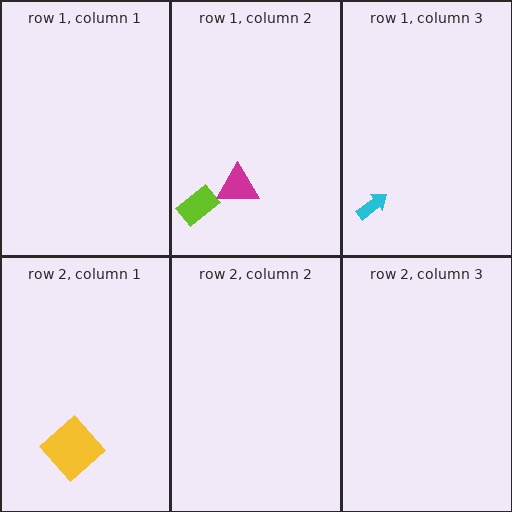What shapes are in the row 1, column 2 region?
The lime rectangle, the magenta triangle.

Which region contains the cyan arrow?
The row 1, column 3 region.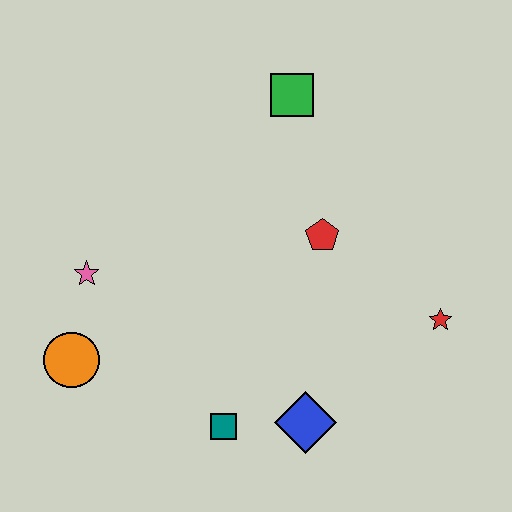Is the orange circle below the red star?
Yes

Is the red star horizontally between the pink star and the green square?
No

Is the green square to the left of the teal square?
No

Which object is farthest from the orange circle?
The red star is farthest from the orange circle.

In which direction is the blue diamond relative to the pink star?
The blue diamond is to the right of the pink star.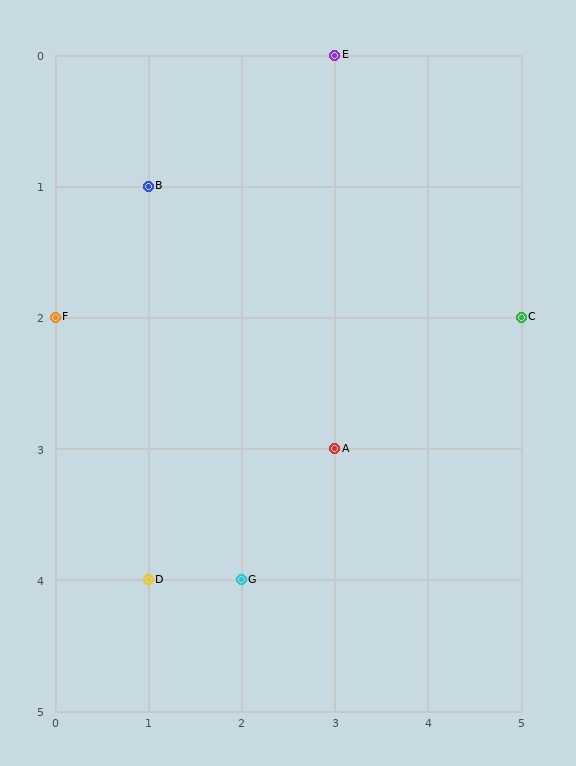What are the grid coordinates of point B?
Point B is at grid coordinates (1, 1).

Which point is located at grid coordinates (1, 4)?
Point D is at (1, 4).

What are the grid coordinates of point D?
Point D is at grid coordinates (1, 4).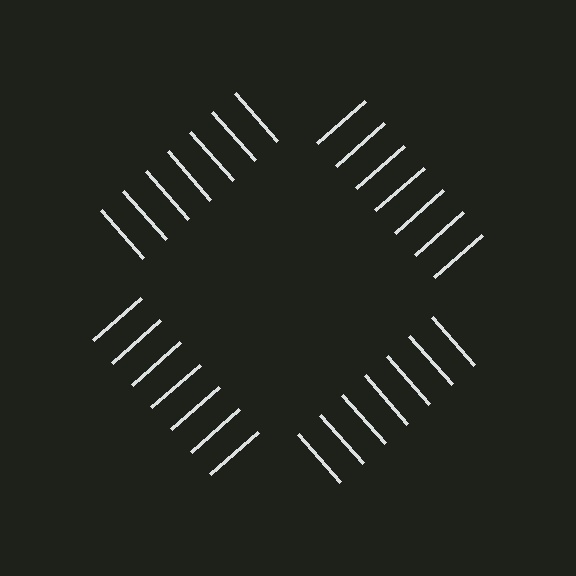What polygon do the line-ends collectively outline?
An illusory square — the line segments terminate on its edges but no continuous stroke is drawn.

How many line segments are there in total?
28 — 7 along each of the 4 edges.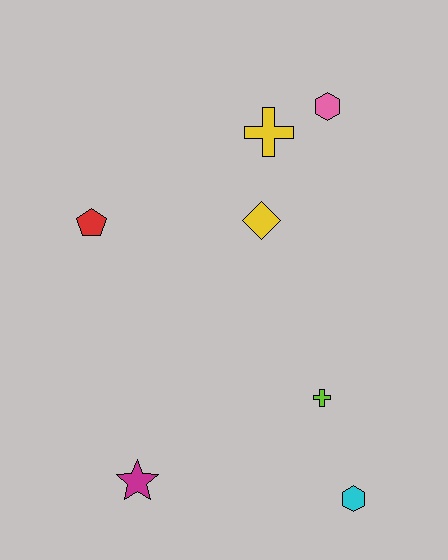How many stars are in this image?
There is 1 star.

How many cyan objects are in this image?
There is 1 cyan object.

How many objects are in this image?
There are 7 objects.